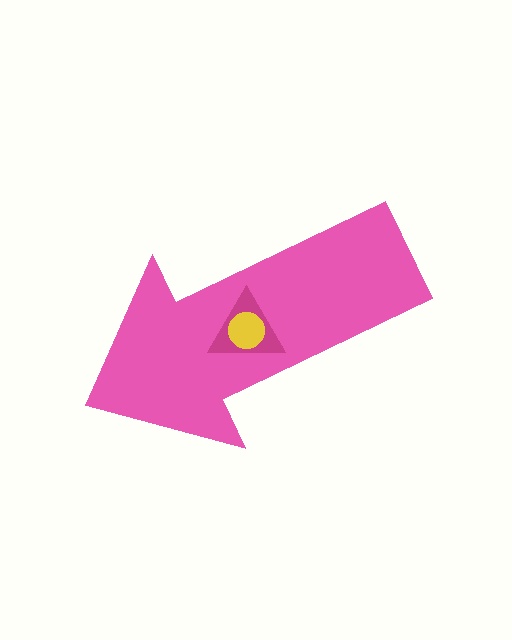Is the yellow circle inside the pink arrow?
Yes.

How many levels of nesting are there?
3.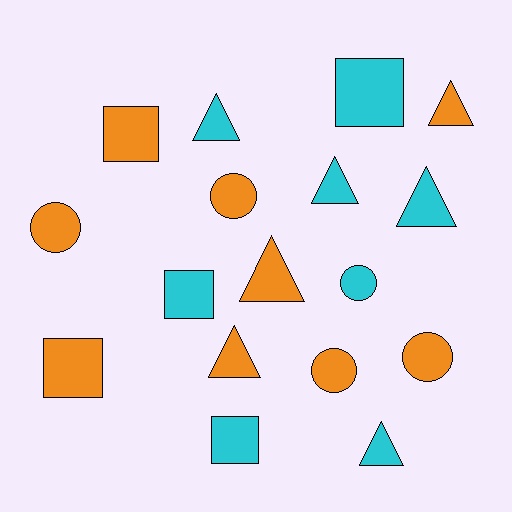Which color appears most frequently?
Orange, with 9 objects.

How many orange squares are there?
There are 2 orange squares.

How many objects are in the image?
There are 17 objects.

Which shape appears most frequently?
Triangle, with 7 objects.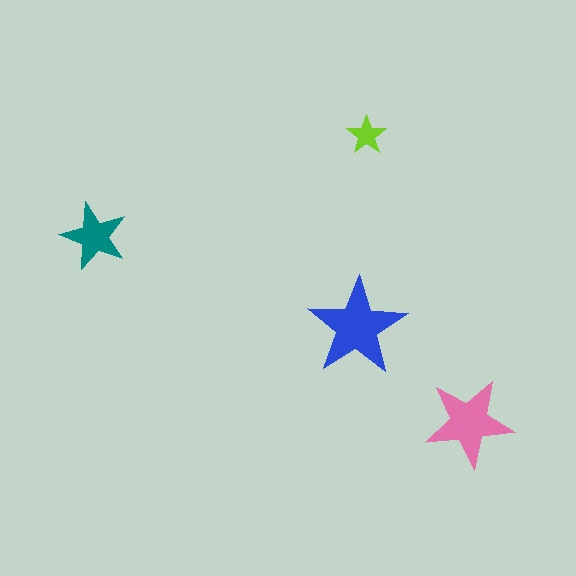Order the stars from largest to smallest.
the blue one, the pink one, the teal one, the lime one.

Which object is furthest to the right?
The pink star is rightmost.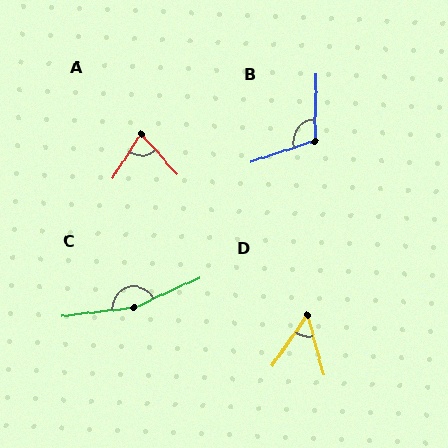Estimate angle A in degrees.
Approximately 75 degrees.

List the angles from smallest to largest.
D (50°), A (75°), B (110°), C (163°).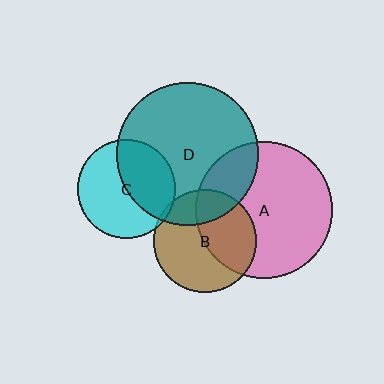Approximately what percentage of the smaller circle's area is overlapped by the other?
Approximately 45%.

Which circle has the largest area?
Circle D (teal).